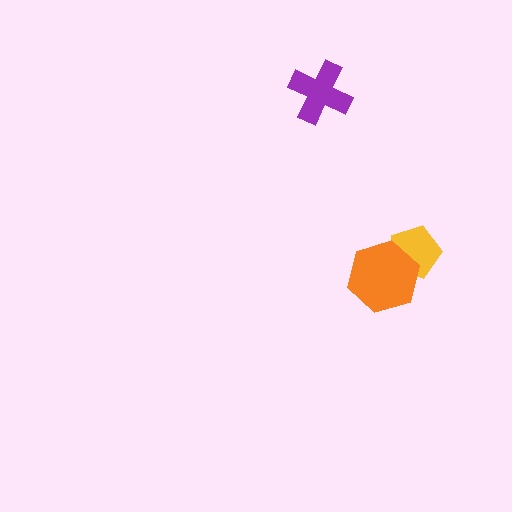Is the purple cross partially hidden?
No, no other shape covers it.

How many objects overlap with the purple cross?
0 objects overlap with the purple cross.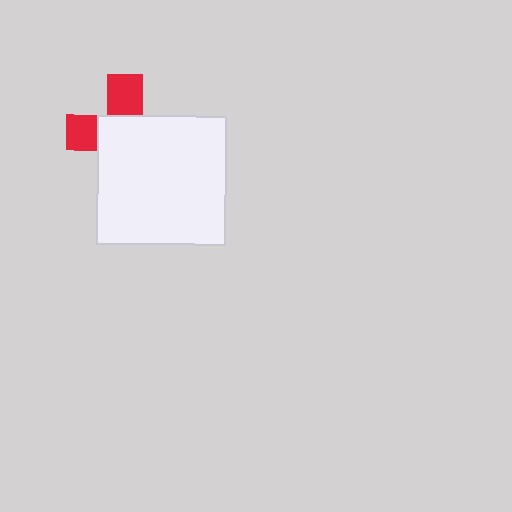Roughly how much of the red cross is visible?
A small part of it is visible (roughly 35%).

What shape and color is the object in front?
The object in front is a white square.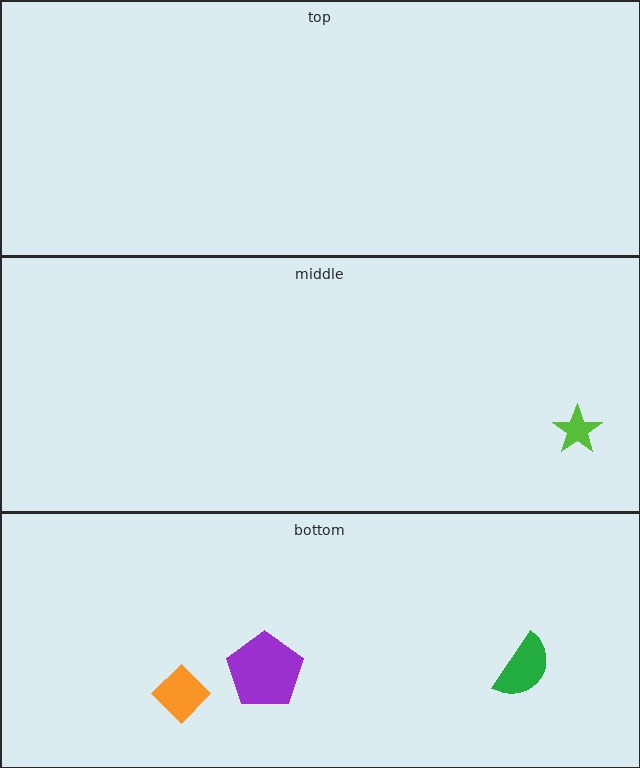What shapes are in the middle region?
The lime star.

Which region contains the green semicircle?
The bottom region.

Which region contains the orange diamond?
The bottom region.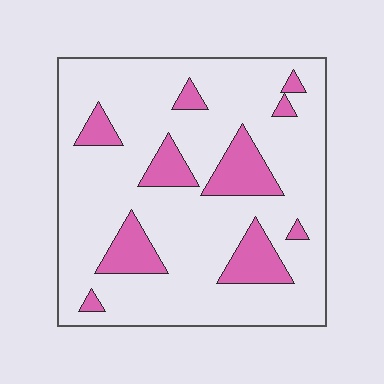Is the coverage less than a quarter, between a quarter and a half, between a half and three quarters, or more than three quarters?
Less than a quarter.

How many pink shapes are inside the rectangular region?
10.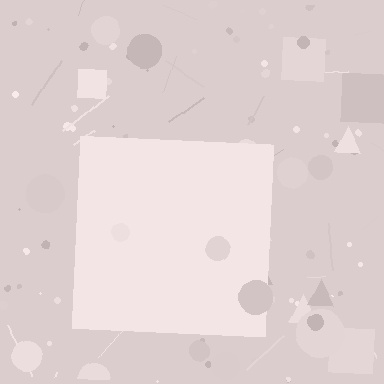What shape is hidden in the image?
A square is hidden in the image.